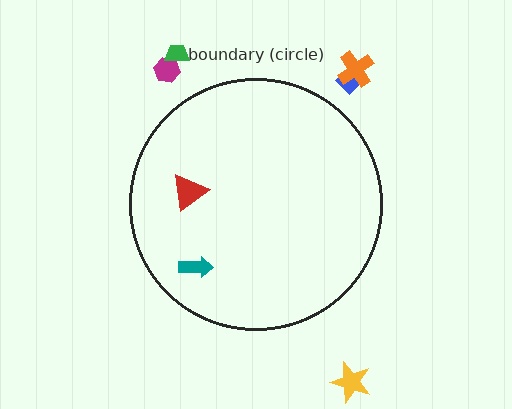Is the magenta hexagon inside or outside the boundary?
Outside.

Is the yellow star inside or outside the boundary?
Outside.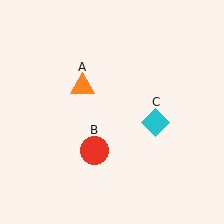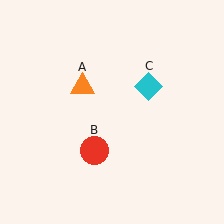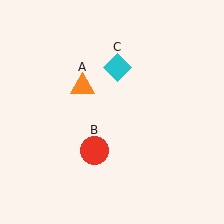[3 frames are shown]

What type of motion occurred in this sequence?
The cyan diamond (object C) rotated counterclockwise around the center of the scene.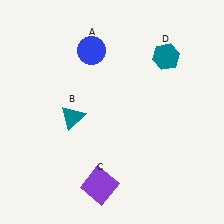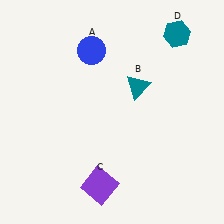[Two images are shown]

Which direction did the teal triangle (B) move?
The teal triangle (B) moved right.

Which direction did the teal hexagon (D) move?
The teal hexagon (D) moved up.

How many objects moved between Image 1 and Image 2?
2 objects moved between the two images.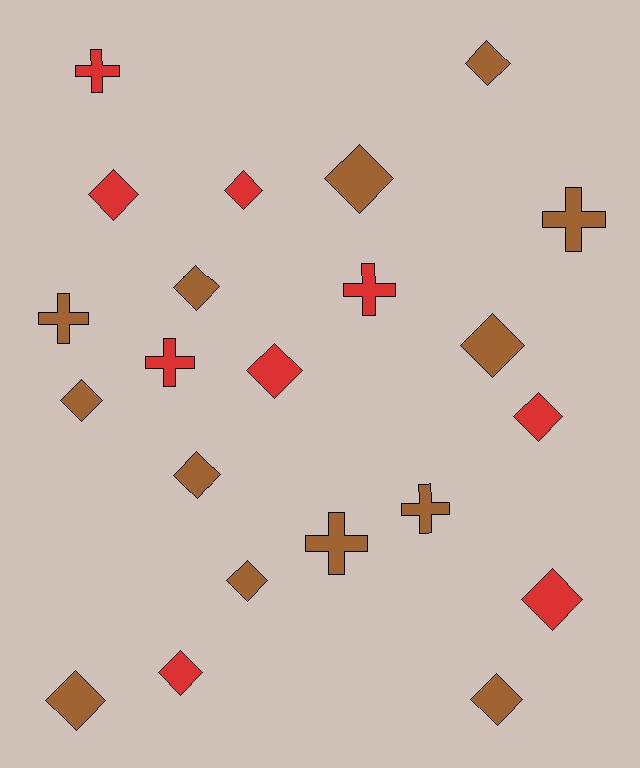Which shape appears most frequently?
Diamond, with 15 objects.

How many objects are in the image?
There are 22 objects.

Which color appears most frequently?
Brown, with 13 objects.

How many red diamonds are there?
There are 6 red diamonds.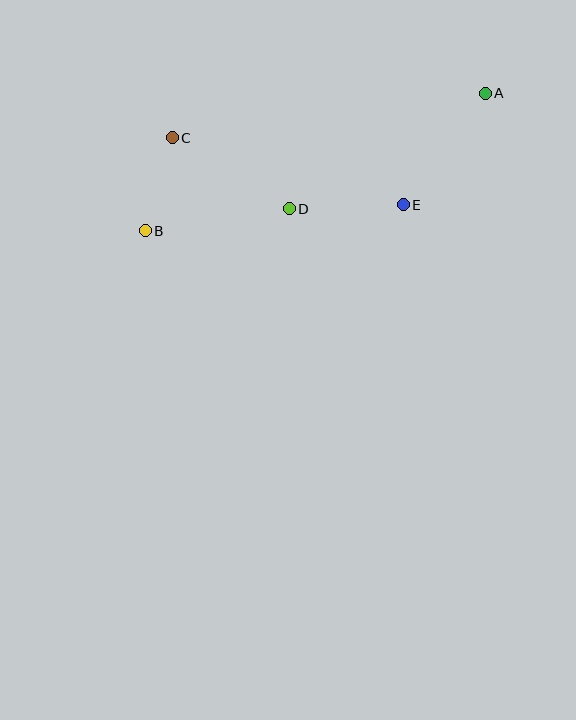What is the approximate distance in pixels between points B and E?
The distance between B and E is approximately 259 pixels.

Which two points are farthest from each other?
Points A and B are farthest from each other.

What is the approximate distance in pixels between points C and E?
The distance between C and E is approximately 240 pixels.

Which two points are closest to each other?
Points B and C are closest to each other.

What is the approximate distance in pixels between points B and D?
The distance between B and D is approximately 145 pixels.